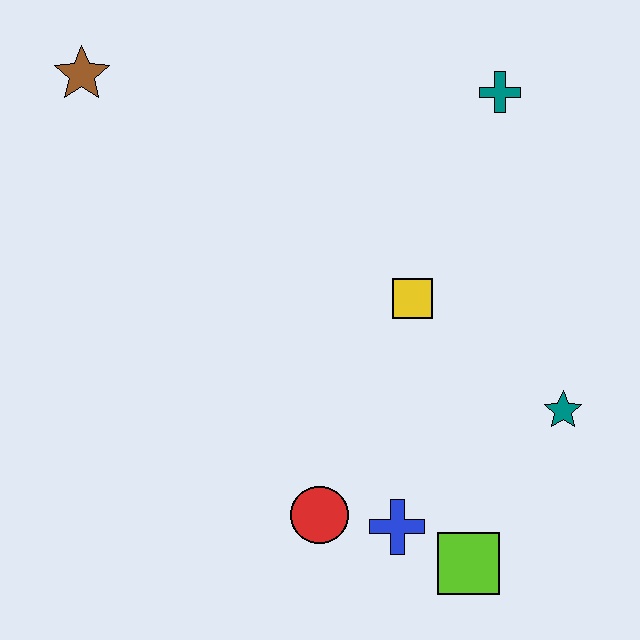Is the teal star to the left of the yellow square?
No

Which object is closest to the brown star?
The yellow square is closest to the brown star.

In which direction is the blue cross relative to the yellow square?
The blue cross is below the yellow square.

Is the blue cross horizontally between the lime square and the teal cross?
No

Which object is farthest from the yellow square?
The brown star is farthest from the yellow square.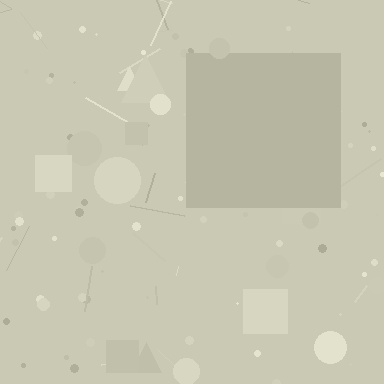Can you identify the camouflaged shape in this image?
The camouflaged shape is a square.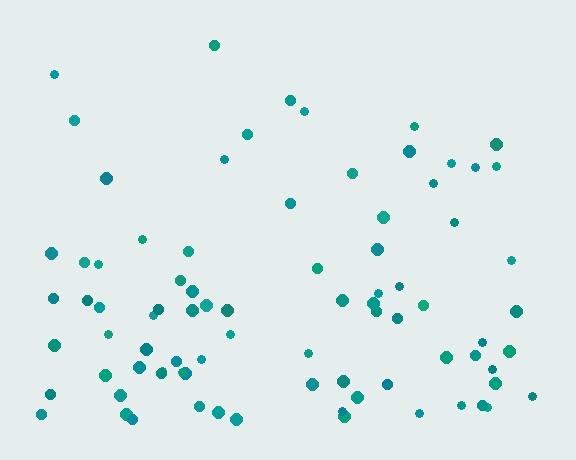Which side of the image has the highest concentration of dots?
The bottom.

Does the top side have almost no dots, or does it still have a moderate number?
Still a moderate number, just noticeably fewer than the bottom.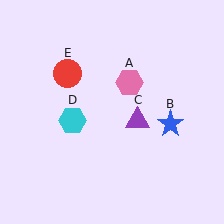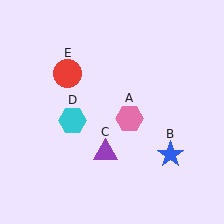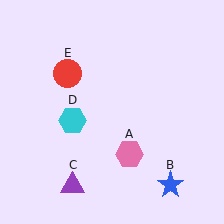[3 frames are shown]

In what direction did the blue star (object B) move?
The blue star (object B) moved down.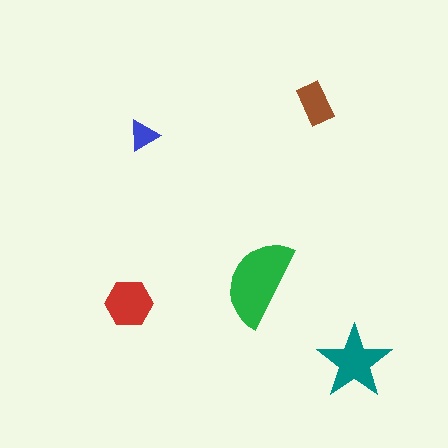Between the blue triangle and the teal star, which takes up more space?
The teal star.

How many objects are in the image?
There are 5 objects in the image.